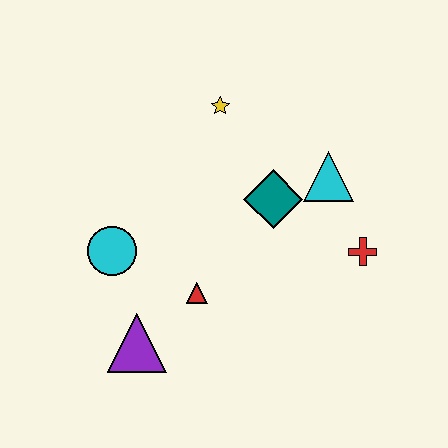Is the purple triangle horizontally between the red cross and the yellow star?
No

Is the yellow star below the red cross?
No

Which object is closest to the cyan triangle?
The teal diamond is closest to the cyan triangle.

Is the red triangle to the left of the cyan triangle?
Yes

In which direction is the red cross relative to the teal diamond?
The red cross is to the right of the teal diamond.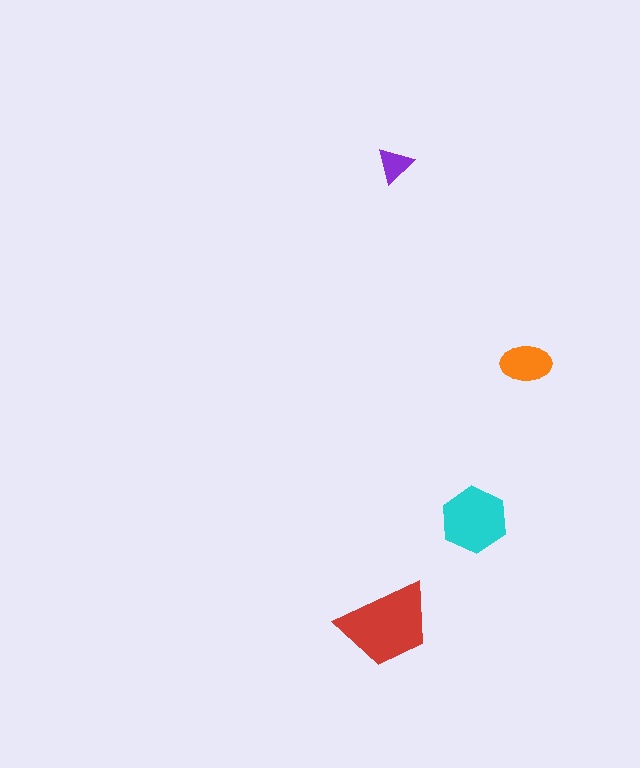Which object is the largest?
The red trapezoid.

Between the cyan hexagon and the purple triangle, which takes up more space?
The cyan hexagon.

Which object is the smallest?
The purple triangle.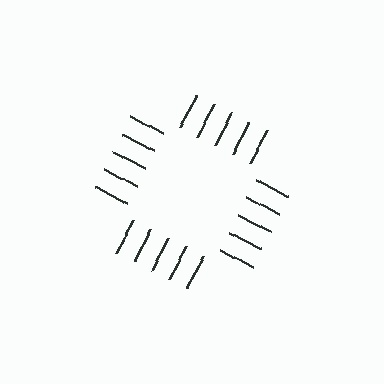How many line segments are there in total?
20 — 5 along each of the 4 edges.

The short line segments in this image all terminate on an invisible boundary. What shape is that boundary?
An illusory square — the line segments terminate on its edges but no continuous stroke is drawn.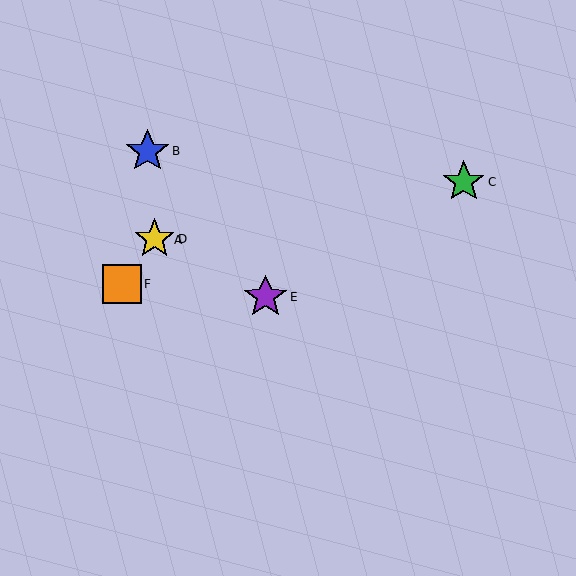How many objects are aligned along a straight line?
3 objects (A, D, E) are aligned along a straight line.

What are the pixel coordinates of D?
Object D is at (155, 239).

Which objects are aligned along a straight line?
Objects A, D, E are aligned along a straight line.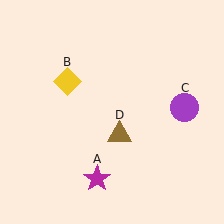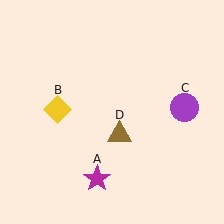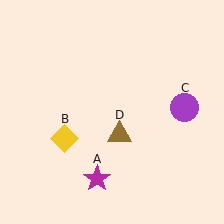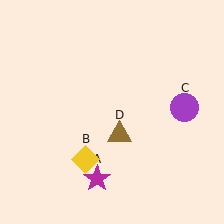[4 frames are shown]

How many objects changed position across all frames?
1 object changed position: yellow diamond (object B).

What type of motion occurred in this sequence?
The yellow diamond (object B) rotated counterclockwise around the center of the scene.